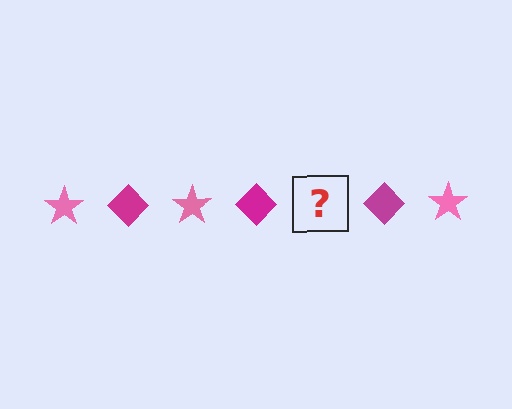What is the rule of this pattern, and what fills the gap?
The rule is that the pattern alternates between pink star and magenta diamond. The gap should be filled with a pink star.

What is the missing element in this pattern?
The missing element is a pink star.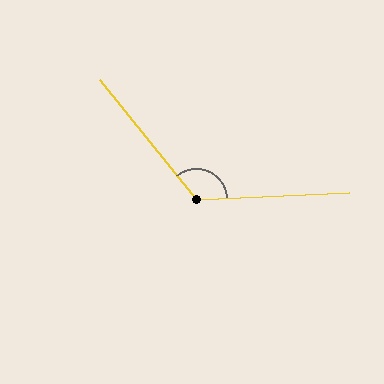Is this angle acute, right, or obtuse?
It is obtuse.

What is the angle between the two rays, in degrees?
Approximately 126 degrees.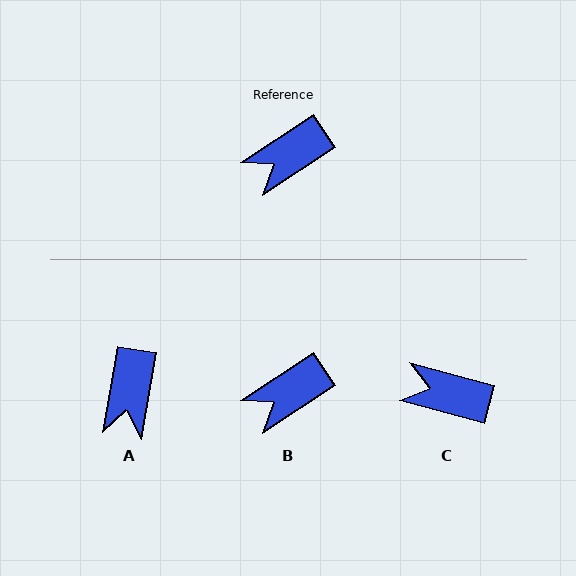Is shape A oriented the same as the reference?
No, it is off by about 47 degrees.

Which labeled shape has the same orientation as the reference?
B.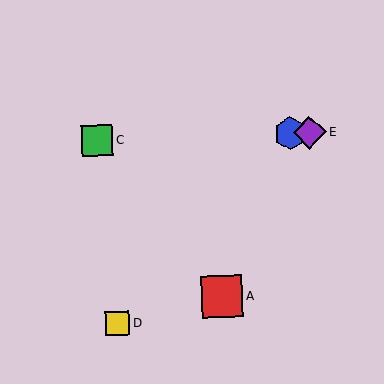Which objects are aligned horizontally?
Objects B, C, E are aligned horizontally.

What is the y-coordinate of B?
Object B is at y≈133.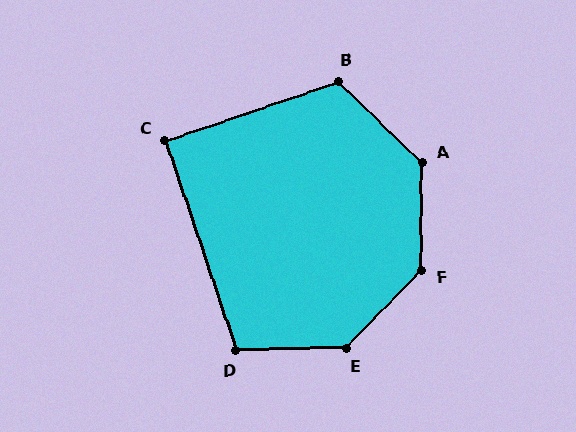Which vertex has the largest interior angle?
F, at approximately 136 degrees.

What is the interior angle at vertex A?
Approximately 134 degrees (obtuse).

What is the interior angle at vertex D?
Approximately 107 degrees (obtuse).